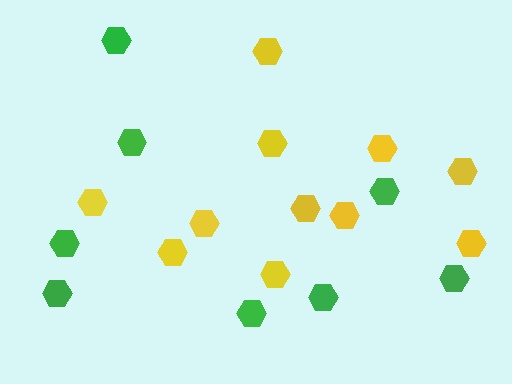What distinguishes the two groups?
There are 2 groups: one group of green hexagons (8) and one group of yellow hexagons (11).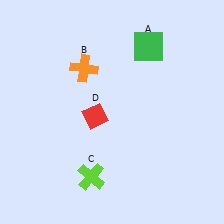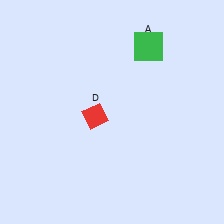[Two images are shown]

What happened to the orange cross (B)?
The orange cross (B) was removed in Image 2. It was in the top-left area of Image 1.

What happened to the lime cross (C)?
The lime cross (C) was removed in Image 2. It was in the bottom-left area of Image 1.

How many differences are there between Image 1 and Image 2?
There are 2 differences between the two images.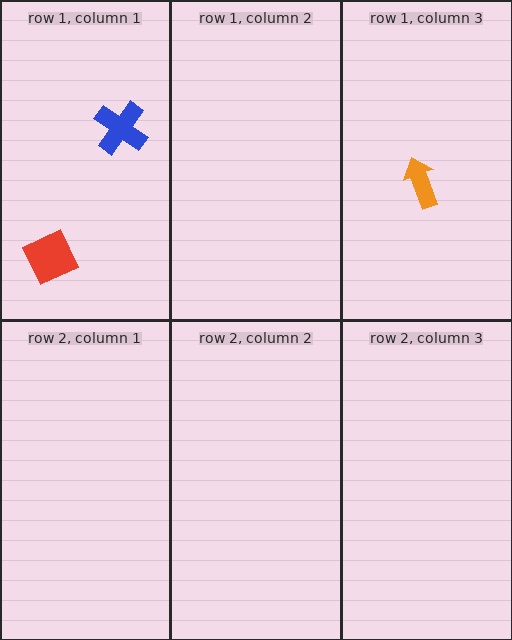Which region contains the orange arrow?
The row 1, column 3 region.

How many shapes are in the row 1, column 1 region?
2.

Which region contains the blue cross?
The row 1, column 1 region.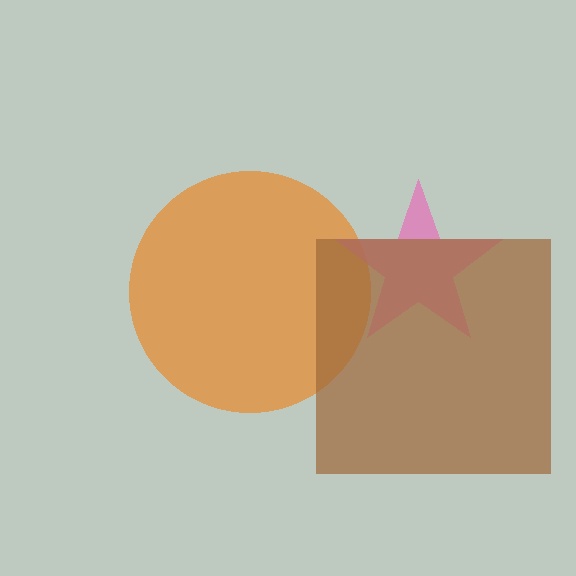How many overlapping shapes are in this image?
There are 3 overlapping shapes in the image.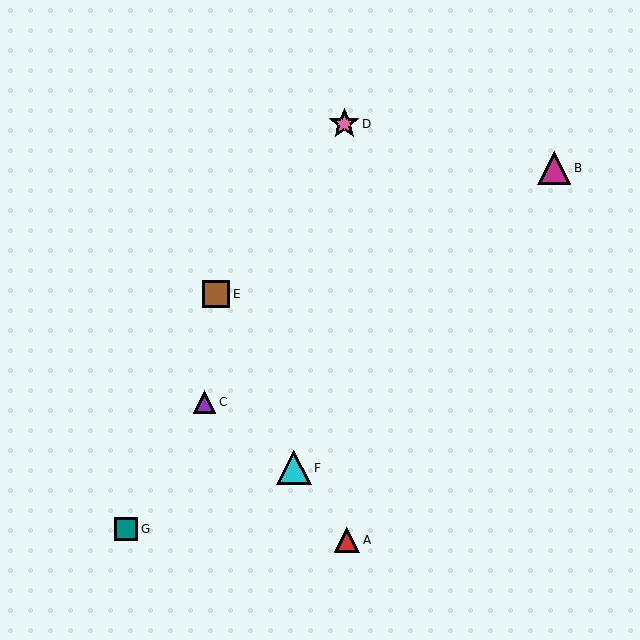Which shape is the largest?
The cyan triangle (labeled F) is the largest.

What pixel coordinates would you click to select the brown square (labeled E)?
Click at (216, 294) to select the brown square E.